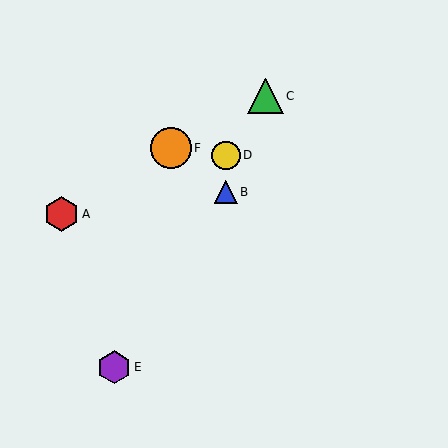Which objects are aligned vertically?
Objects B, D are aligned vertically.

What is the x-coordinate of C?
Object C is at x≈265.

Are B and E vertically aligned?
No, B is at x≈226 and E is at x≈114.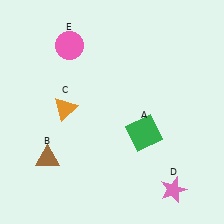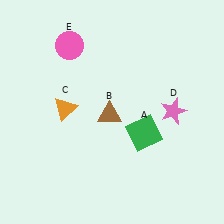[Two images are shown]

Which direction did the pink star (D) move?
The pink star (D) moved up.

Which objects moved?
The objects that moved are: the brown triangle (B), the pink star (D).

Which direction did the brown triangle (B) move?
The brown triangle (B) moved right.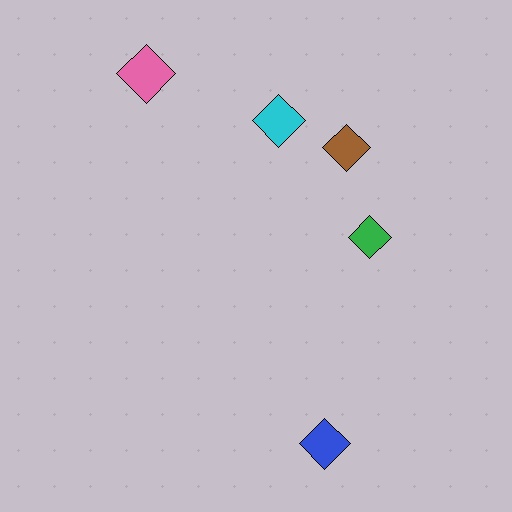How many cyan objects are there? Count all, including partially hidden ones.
There is 1 cyan object.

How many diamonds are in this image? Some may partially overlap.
There are 5 diamonds.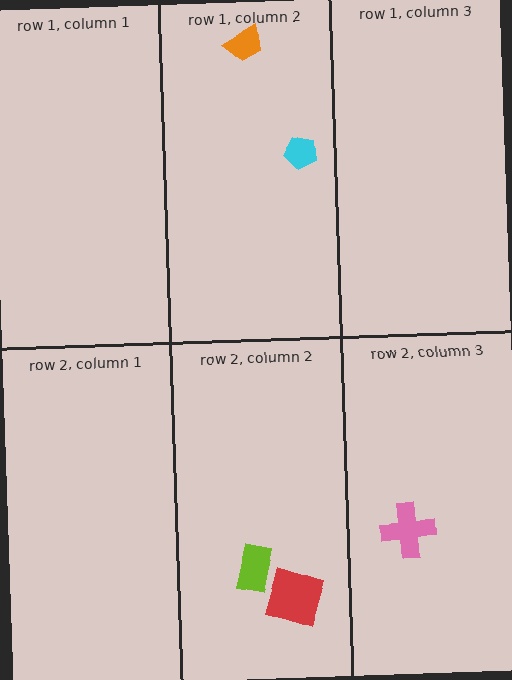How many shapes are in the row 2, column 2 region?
2.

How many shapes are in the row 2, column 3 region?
1.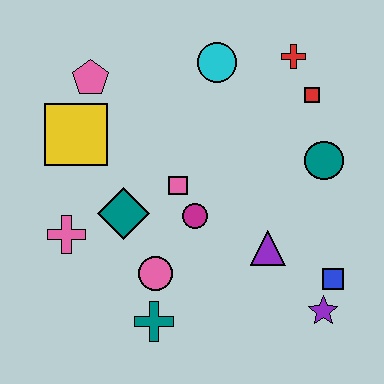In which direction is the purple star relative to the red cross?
The purple star is below the red cross.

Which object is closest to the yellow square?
The pink pentagon is closest to the yellow square.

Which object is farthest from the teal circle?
The pink cross is farthest from the teal circle.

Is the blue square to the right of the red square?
Yes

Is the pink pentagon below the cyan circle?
Yes